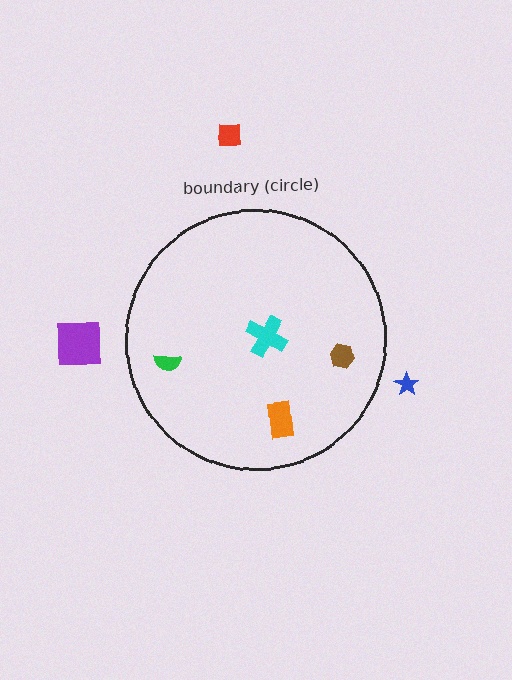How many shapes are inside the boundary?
4 inside, 3 outside.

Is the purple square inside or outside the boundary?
Outside.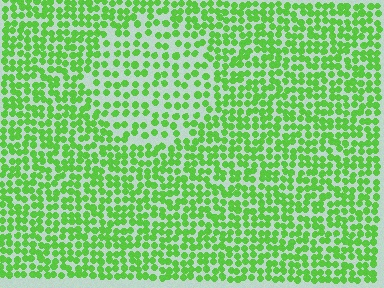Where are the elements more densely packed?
The elements are more densely packed outside the circle boundary.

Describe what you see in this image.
The image contains small lime elements arranged at two different densities. A circle-shaped region is visible where the elements are less densely packed than the surrounding area.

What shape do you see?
I see a circle.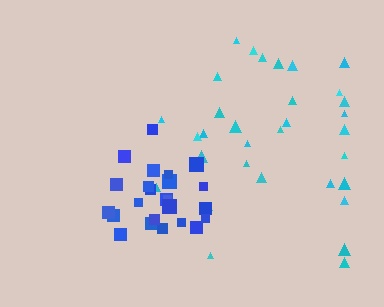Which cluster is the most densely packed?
Blue.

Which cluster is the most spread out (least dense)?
Cyan.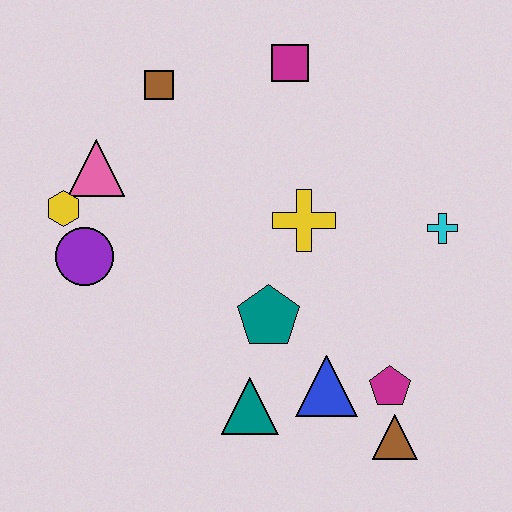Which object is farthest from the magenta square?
The brown triangle is farthest from the magenta square.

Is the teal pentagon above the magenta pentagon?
Yes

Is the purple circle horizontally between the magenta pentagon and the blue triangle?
No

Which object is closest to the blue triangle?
The magenta pentagon is closest to the blue triangle.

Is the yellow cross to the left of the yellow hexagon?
No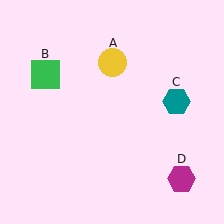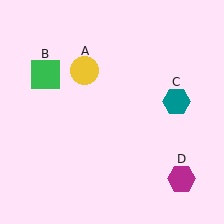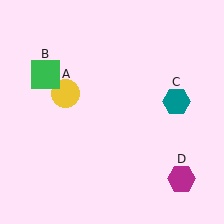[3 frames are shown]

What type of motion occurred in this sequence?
The yellow circle (object A) rotated counterclockwise around the center of the scene.